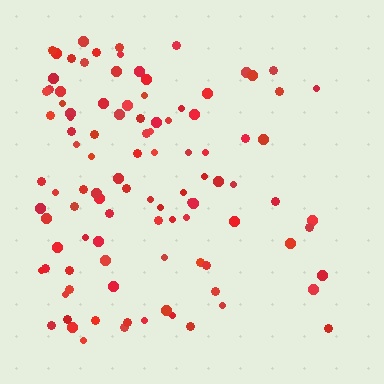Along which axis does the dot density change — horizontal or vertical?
Horizontal.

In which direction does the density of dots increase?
From right to left, with the left side densest.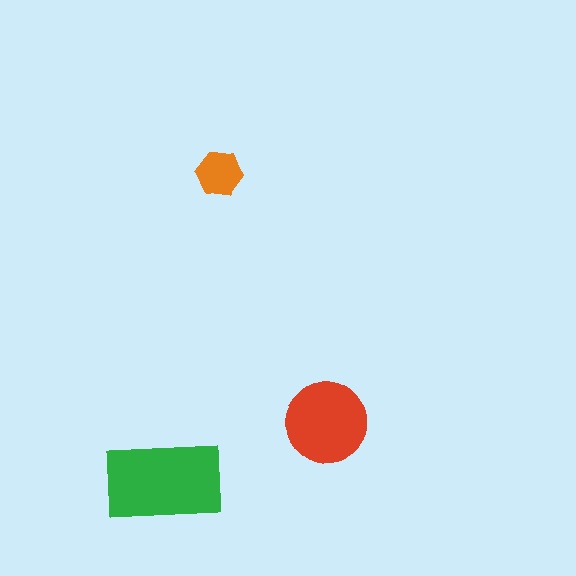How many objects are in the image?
There are 3 objects in the image.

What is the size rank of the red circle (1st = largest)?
2nd.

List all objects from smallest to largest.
The orange hexagon, the red circle, the green rectangle.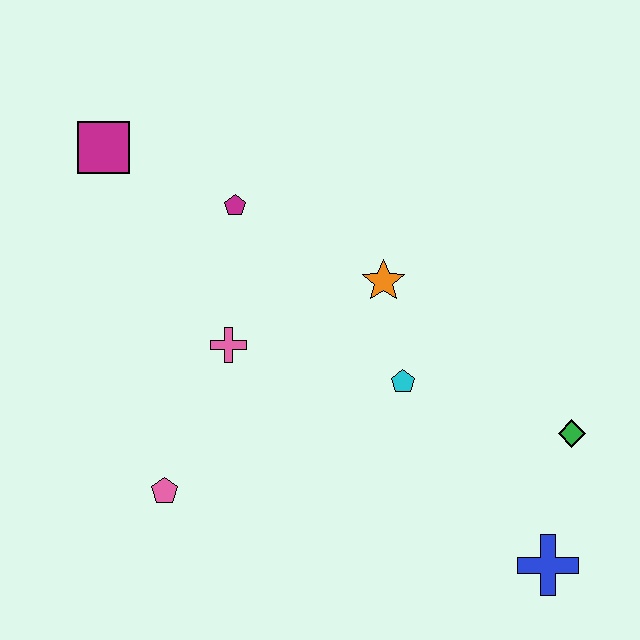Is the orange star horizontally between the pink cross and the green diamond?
Yes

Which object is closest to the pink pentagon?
The pink cross is closest to the pink pentagon.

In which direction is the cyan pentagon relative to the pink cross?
The cyan pentagon is to the right of the pink cross.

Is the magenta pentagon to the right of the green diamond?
No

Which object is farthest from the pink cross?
The blue cross is farthest from the pink cross.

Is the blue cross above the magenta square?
No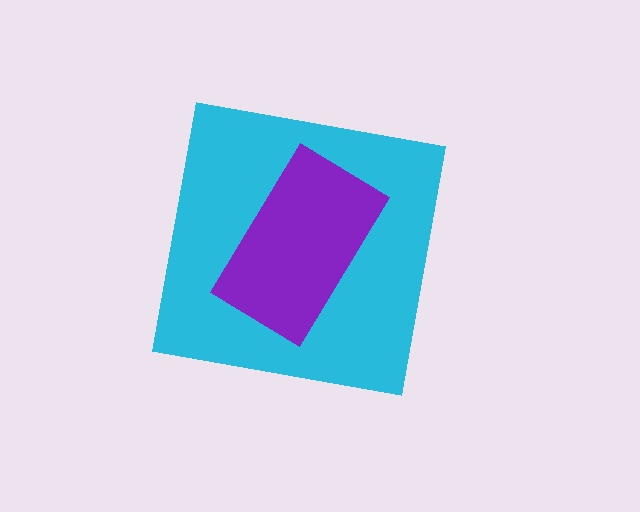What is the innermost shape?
The purple rectangle.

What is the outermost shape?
The cyan square.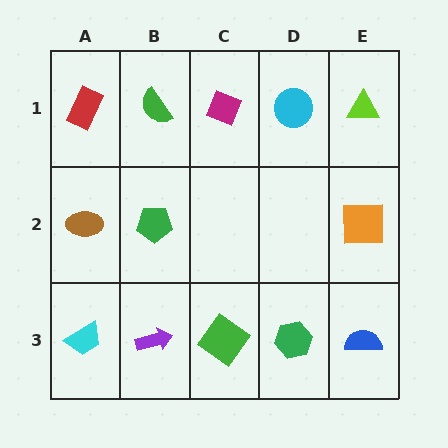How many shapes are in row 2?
3 shapes.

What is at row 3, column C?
A green diamond.